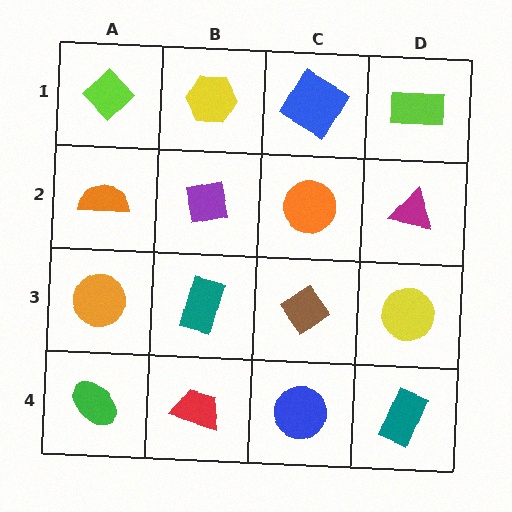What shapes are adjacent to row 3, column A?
An orange semicircle (row 2, column A), a green ellipse (row 4, column A), a teal rectangle (row 3, column B).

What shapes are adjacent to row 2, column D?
A lime rectangle (row 1, column D), a yellow circle (row 3, column D), an orange circle (row 2, column C).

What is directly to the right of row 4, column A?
A red trapezoid.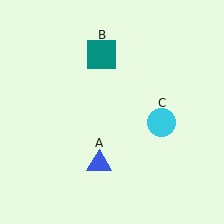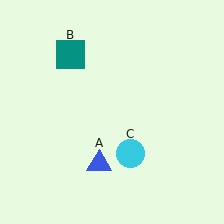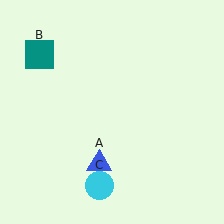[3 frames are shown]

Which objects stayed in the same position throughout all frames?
Blue triangle (object A) remained stationary.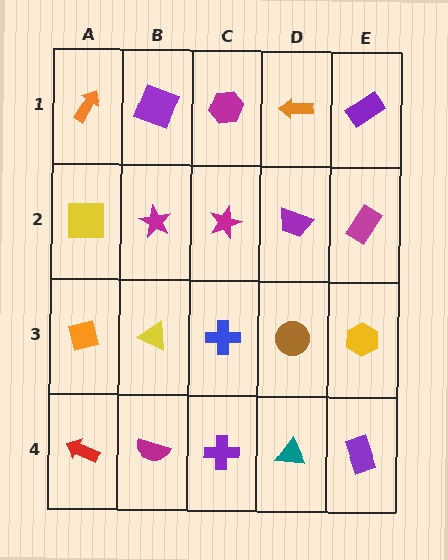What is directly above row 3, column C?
A magenta star.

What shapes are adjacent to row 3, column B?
A magenta star (row 2, column B), a magenta semicircle (row 4, column B), an orange square (row 3, column A), a blue cross (row 3, column C).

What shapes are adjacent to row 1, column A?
A yellow square (row 2, column A), a purple square (row 1, column B).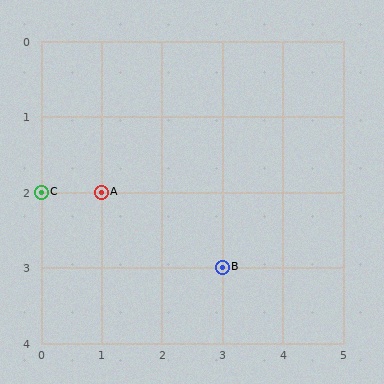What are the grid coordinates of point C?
Point C is at grid coordinates (0, 2).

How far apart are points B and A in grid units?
Points B and A are 2 columns and 1 row apart (about 2.2 grid units diagonally).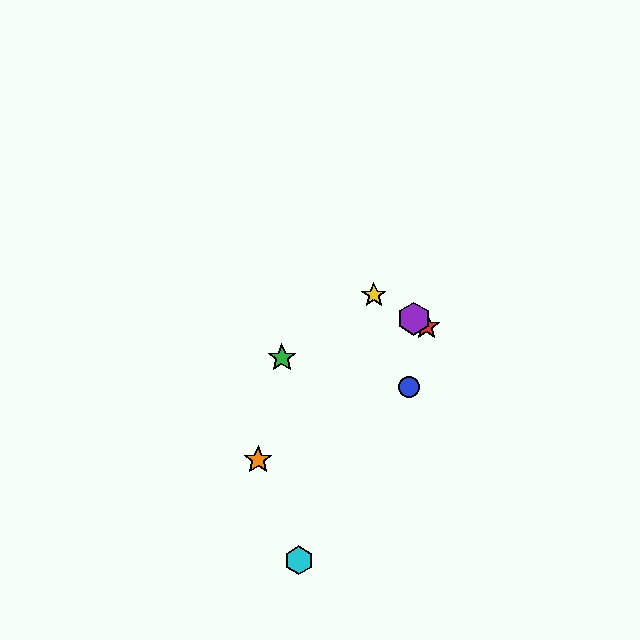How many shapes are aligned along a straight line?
3 shapes (the red star, the yellow star, the purple hexagon) are aligned along a straight line.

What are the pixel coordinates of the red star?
The red star is at (427, 326).